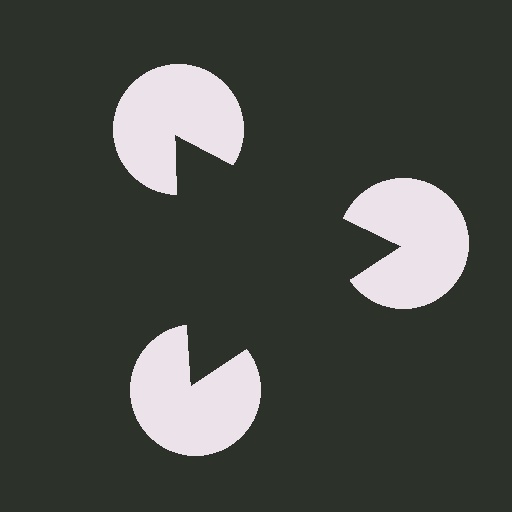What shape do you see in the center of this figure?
An illusory triangle — its edges are inferred from the aligned wedge cuts in the pac-man discs, not physically drawn.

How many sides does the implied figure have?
3 sides.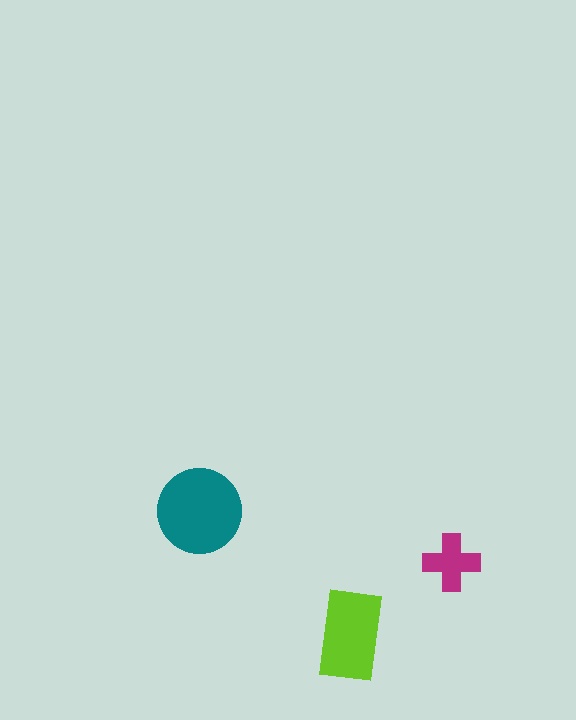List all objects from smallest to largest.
The magenta cross, the lime rectangle, the teal circle.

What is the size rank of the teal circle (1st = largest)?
1st.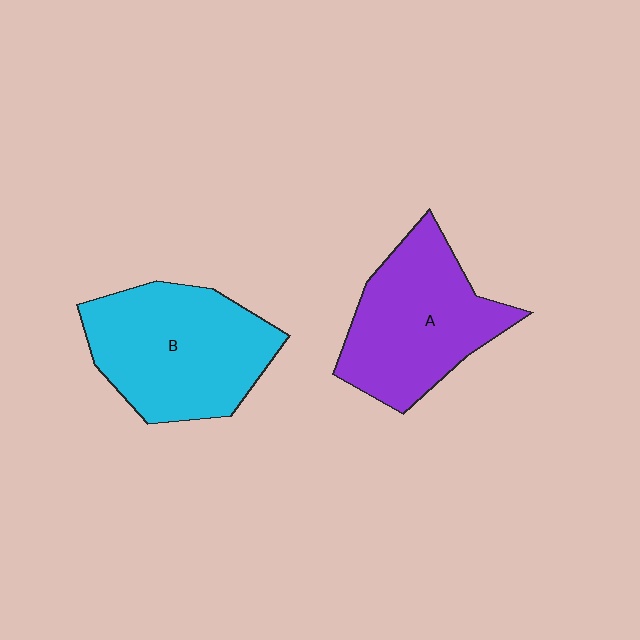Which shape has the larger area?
Shape B (cyan).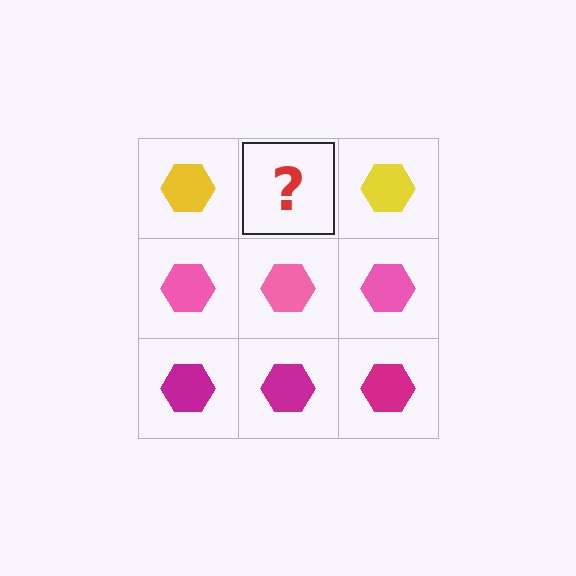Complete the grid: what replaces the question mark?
The question mark should be replaced with a yellow hexagon.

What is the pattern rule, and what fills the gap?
The rule is that each row has a consistent color. The gap should be filled with a yellow hexagon.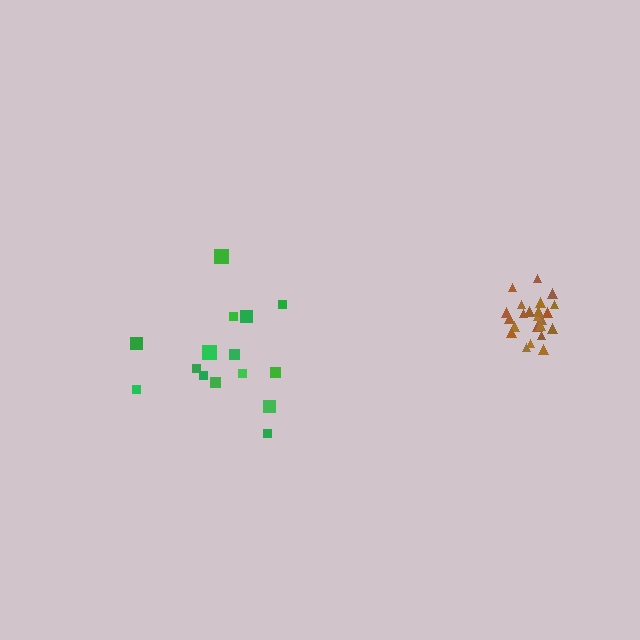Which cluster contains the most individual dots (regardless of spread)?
Brown (23).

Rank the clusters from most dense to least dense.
brown, green.